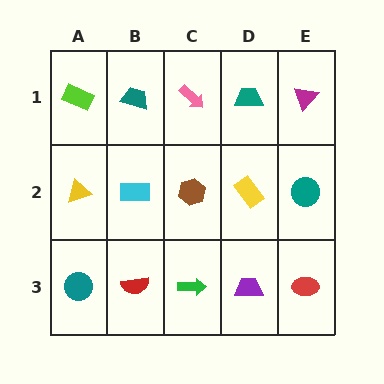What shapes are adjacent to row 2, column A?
A lime rectangle (row 1, column A), a teal circle (row 3, column A), a cyan rectangle (row 2, column B).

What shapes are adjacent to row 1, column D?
A yellow rectangle (row 2, column D), a pink arrow (row 1, column C), a magenta triangle (row 1, column E).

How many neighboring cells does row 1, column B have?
3.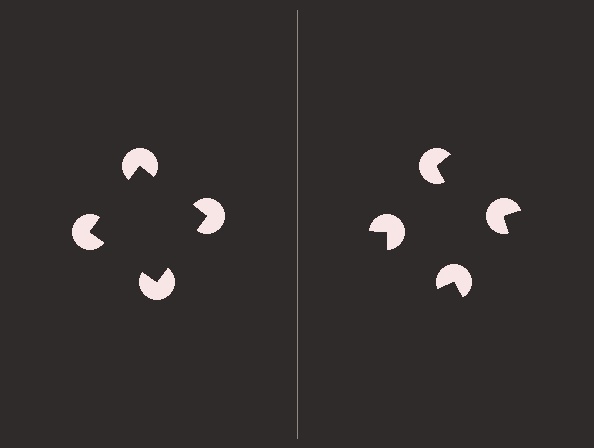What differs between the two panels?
The pac-man discs are positioned identically on both sides; only the wedge orientations differ. On the left they align to a square; on the right they are misaligned.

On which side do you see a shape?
An illusory square appears on the left side. On the right side the wedge cuts are rotated, so no coherent shape forms.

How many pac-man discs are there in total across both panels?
8 — 4 on each side.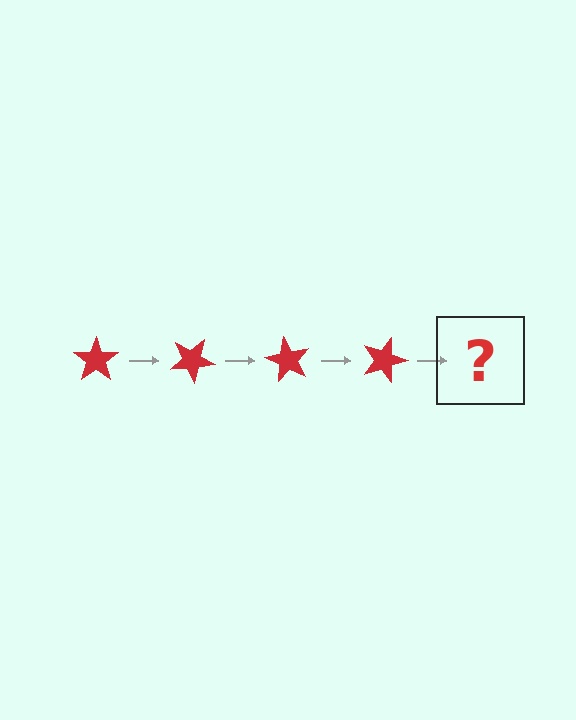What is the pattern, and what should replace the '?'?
The pattern is that the star rotates 30 degrees each step. The '?' should be a red star rotated 120 degrees.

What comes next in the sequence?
The next element should be a red star rotated 120 degrees.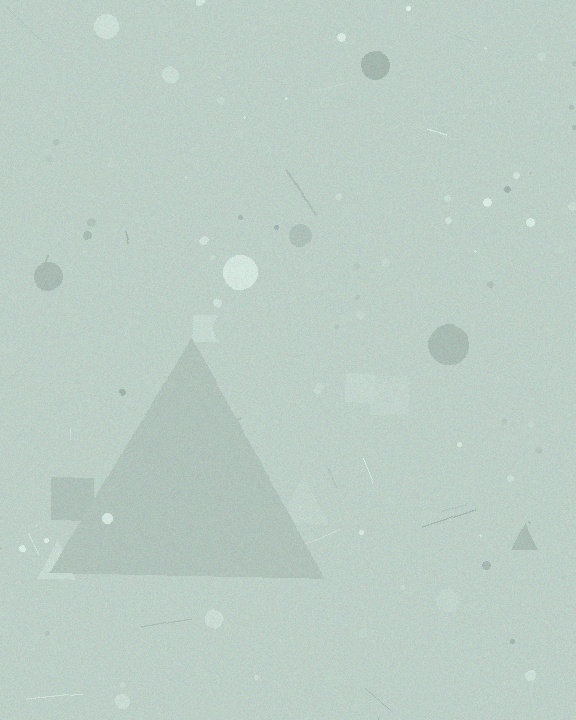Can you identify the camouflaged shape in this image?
The camouflaged shape is a triangle.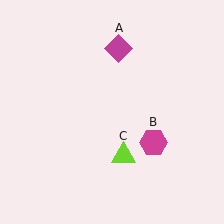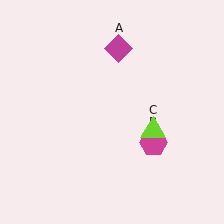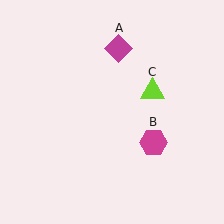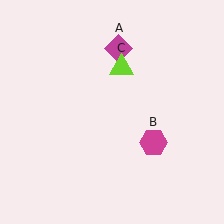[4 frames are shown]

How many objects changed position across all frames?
1 object changed position: lime triangle (object C).